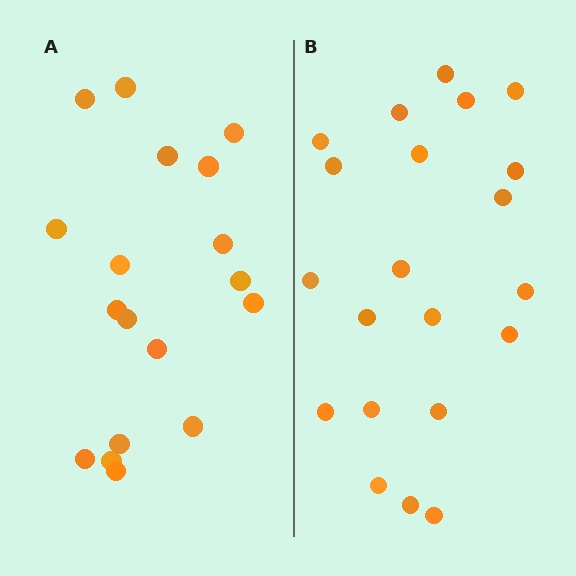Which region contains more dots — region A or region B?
Region B (the right region) has more dots.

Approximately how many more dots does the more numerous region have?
Region B has just a few more — roughly 2 or 3 more dots than region A.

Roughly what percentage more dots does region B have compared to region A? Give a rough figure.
About 15% more.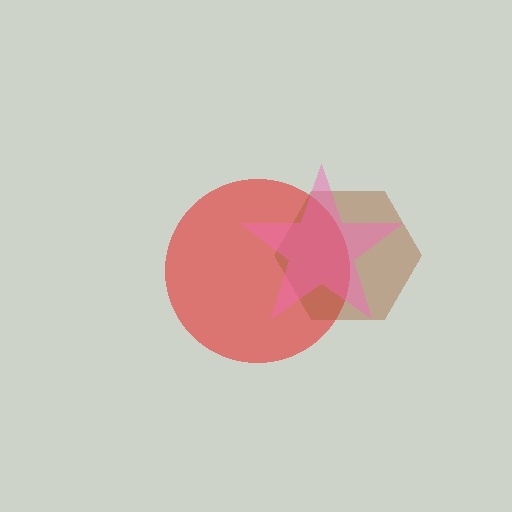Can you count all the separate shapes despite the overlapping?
Yes, there are 3 separate shapes.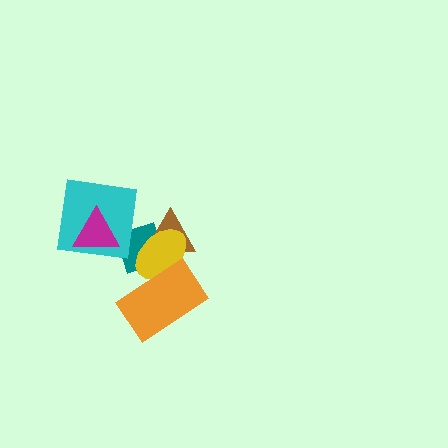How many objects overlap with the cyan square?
2 objects overlap with the cyan square.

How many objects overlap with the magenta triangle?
2 objects overlap with the magenta triangle.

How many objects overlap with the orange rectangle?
2 objects overlap with the orange rectangle.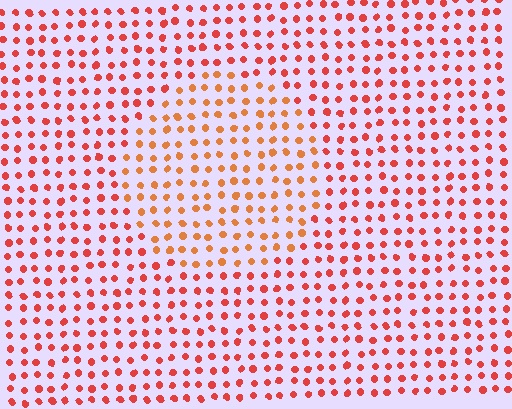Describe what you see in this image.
The image is filled with small red elements in a uniform arrangement. A circle-shaped region is visible where the elements are tinted to a slightly different hue, forming a subtle color boundary.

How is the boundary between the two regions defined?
The boundary is defined purely by a slight shift in hue (about 24 degrees). Spacing, size, and orientation are identical on both sides.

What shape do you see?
I see a circle.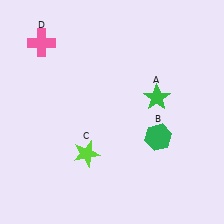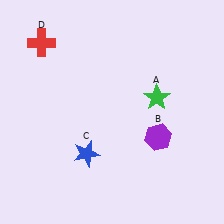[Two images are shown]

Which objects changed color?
B changed from green to purple. C changed from lime to blue. D changed from pink to red.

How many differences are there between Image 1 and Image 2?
There are 3 differences between the two images.